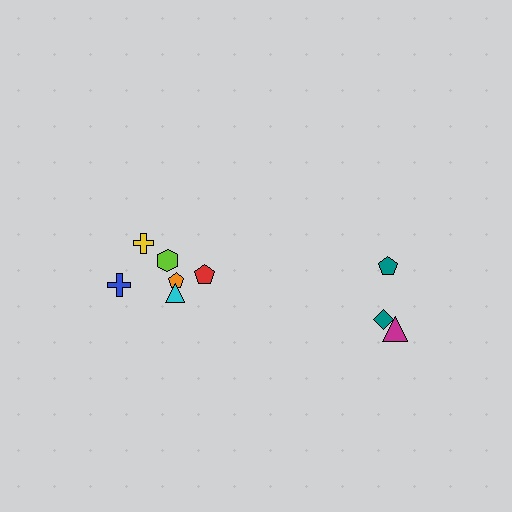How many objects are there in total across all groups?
There are 9 objects.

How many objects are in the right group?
There are 3 objects.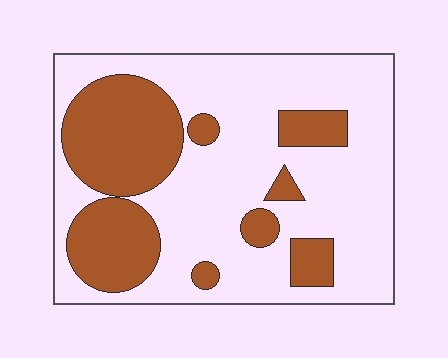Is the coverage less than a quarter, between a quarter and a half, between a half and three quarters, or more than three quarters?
Between a quarter and a half.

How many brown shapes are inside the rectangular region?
8.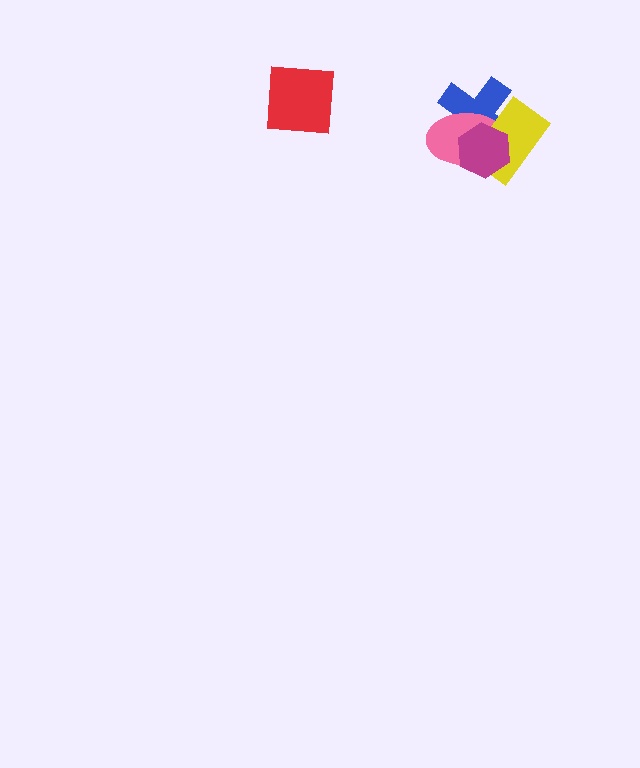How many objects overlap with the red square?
0 objects overlap with the red square.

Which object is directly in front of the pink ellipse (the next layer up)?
The yellow rectangle is directly in front of the pink ellipse.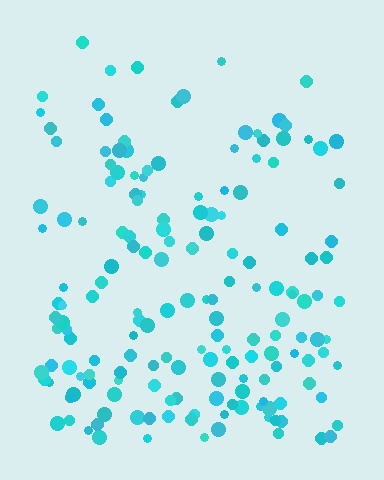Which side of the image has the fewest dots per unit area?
The top.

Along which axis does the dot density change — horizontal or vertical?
Vertical.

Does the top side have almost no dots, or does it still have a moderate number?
Still a moderate number, just noticeably fewer than the bottom.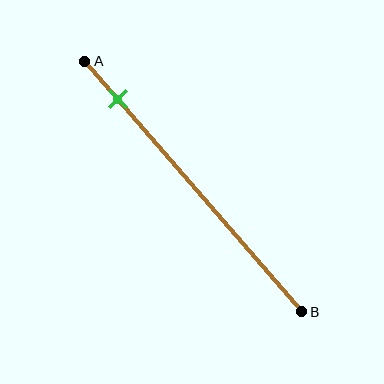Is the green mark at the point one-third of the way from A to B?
No, the mark is at about 15% from A, not at the 33% one-third point.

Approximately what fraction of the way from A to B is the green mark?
The green mark is approximately 15% of the way from A to B.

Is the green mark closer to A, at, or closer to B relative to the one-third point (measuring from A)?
The green mark is closer to point A than the one-third point of segment AB.